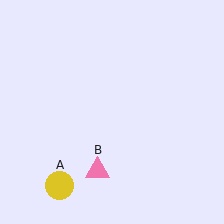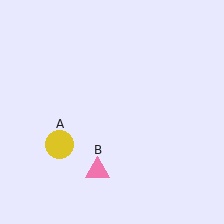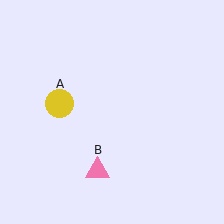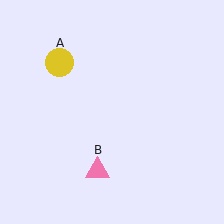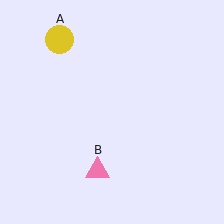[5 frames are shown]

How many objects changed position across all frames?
1 object changed position: yellow circle (object A).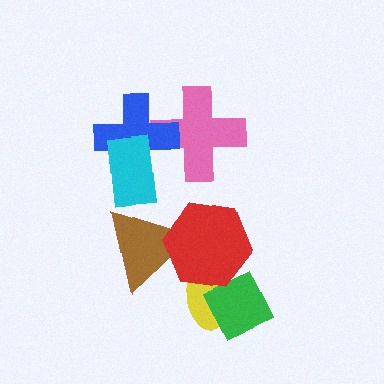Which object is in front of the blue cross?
The cyan rectangle is in front of the blue cross.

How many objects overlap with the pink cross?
1 object overlaps with the pink cross.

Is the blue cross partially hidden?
Yes, it is partially covered by another shape.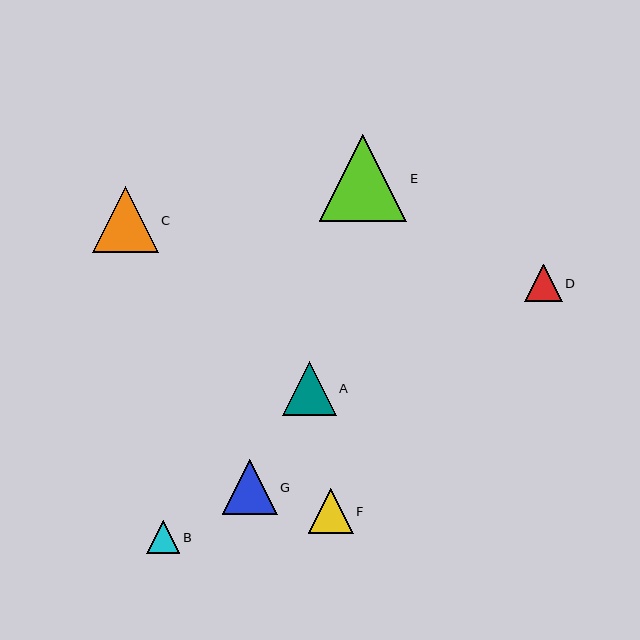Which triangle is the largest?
Triangle E is the largest with a size of approximately 87 pixels.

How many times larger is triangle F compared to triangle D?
Triangle F is approximately 1.2 times the size of triangle D.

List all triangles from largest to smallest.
From largest to smallest: E, C, G, A, F, D, B.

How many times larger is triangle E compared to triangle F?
Triangle E is approximately 1.9 times the size of triangle F.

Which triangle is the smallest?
Triangle B is the smallest with a size of approximately 34 pixels.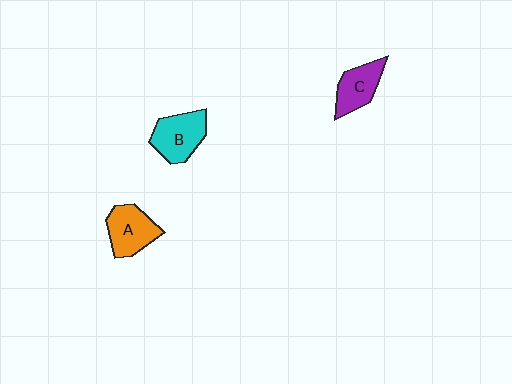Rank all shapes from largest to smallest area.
From largest to smallest: B (cyan), A (orange), C (purple).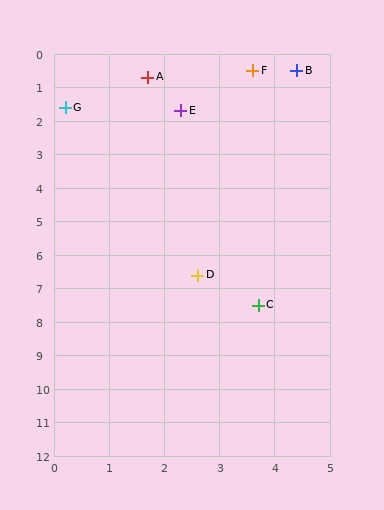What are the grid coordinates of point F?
Point F is at approximately (3.6, 0.5).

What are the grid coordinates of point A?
Point A is at approximately (1.7, 0.7).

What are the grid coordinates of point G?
Point G is at approximately (0.2, 1.6).